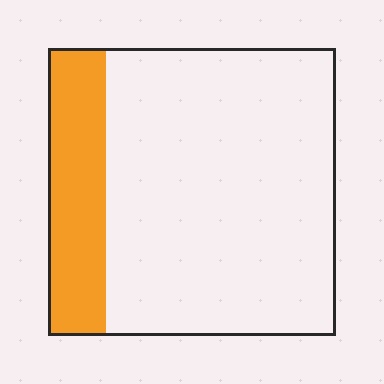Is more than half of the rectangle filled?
No.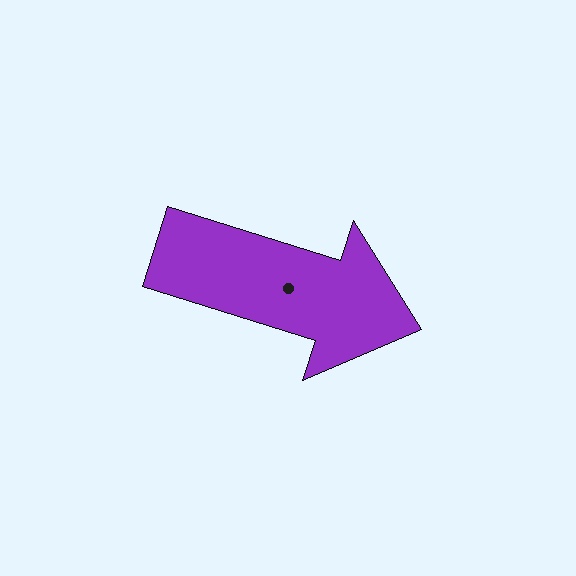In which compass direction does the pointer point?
East.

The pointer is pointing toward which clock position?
Roughly 4 o'clock.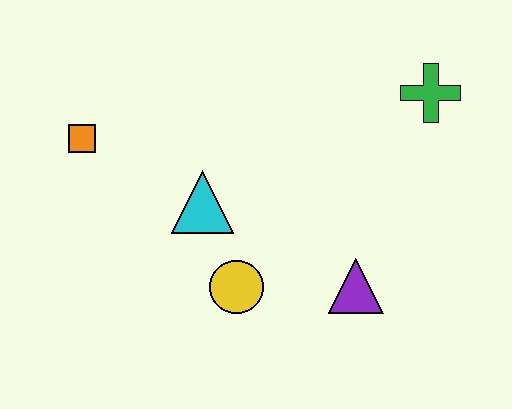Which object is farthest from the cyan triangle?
The green cross is farthest from the cyan triangle.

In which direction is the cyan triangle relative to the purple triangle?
The cyan triangle is to the left of the purple triangle.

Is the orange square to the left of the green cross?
Yes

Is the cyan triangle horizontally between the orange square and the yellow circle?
Yes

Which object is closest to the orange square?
The cyan triangle is closest to the orange square.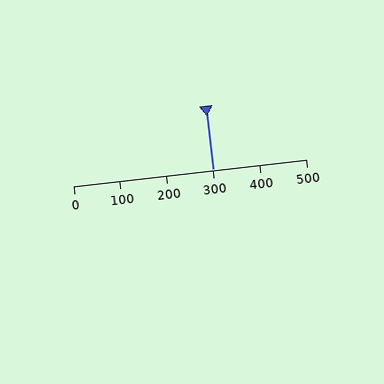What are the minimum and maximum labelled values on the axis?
The axis runs from 0 to 500.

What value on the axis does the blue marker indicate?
The marker indicates approximately 300.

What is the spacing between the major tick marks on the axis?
The major ticks are spaced 100 apart.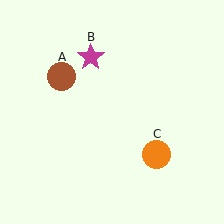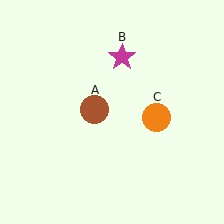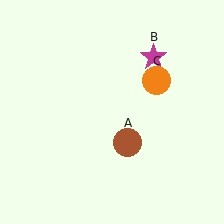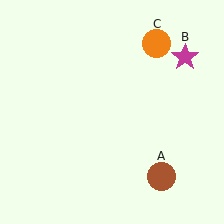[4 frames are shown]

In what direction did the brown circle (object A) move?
The brown circle (object A) moved down and to the right.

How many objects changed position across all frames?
3 objects changed position: brown circle (object A), magenta star (object B), orange circle (object C).